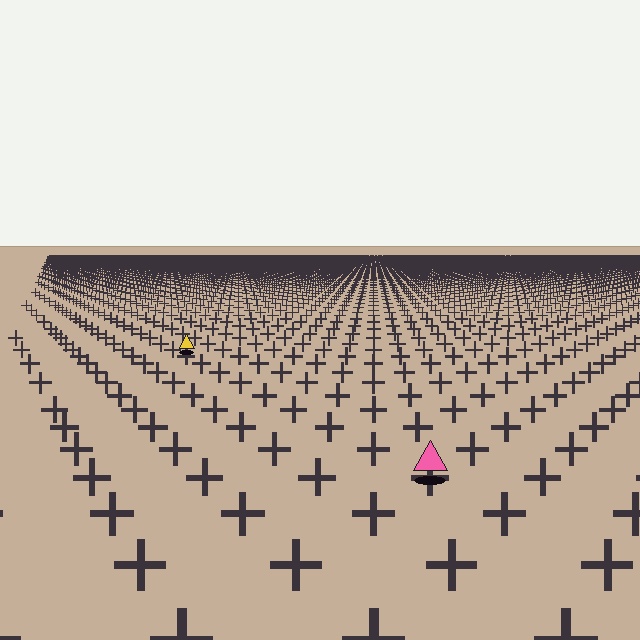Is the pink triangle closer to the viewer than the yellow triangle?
Yes. The pink triangle is closer — you can tell from the texture gradient: the ground texture is coarser near it.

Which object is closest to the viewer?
The pink triangle is closest. The texture marks near it are larger and more spread out.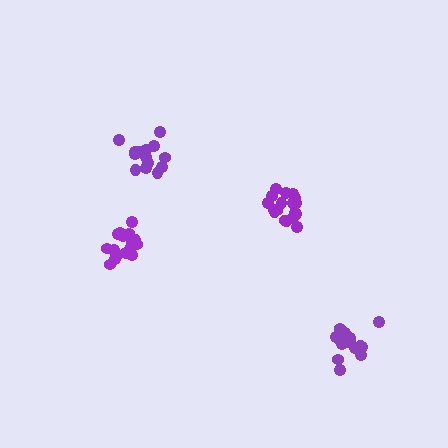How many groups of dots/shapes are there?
There are 4 groups.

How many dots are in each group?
Group 1: 14 dots, Group 2: 19 dots, Group 3: 15 dots, Group 4: 17 dots (65 total).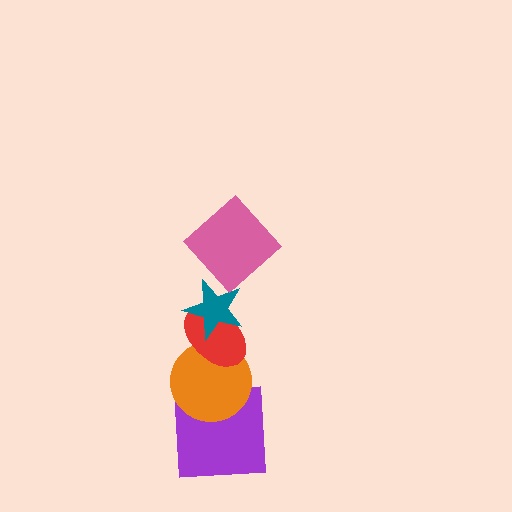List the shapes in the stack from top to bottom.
From top to bottom: the pink diamond, the teal star, the red ellipse, the orange circle, the purple square.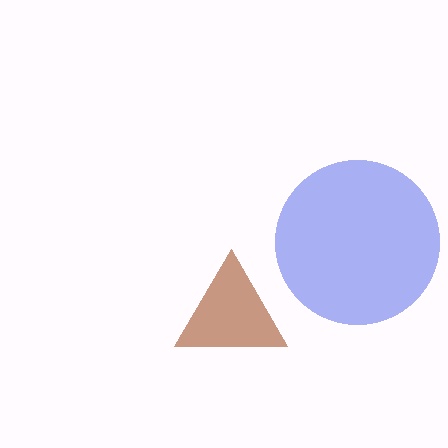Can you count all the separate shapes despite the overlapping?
Yes, there are 2 separate shapes.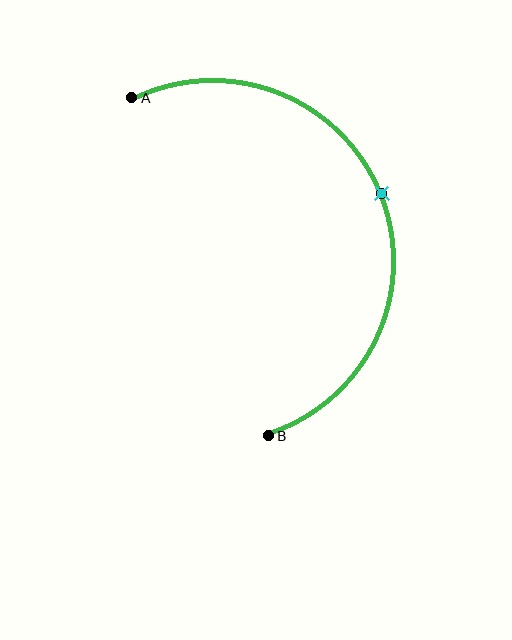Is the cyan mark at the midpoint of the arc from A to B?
Yes. The cyan mark lies on the arc at equal arc-length from both A and B — it is the arc midpoint.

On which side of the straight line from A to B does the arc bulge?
The arc bulges to the right of the straight line connecting A and B.